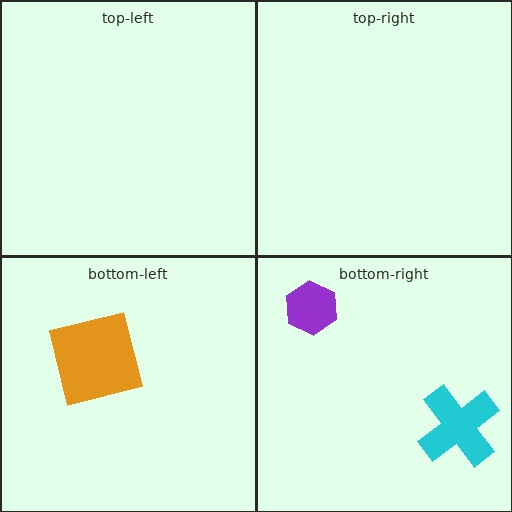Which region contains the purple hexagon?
The bottom-right region.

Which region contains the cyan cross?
The bottom-right region.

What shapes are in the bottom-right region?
The purple hexagon, the cyan cross.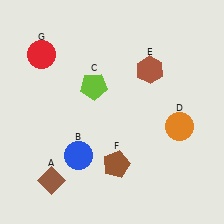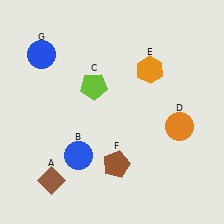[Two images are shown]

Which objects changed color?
E changed from brown to orange. G changed from red to blue.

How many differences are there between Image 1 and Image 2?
There are 2 differences between the two images.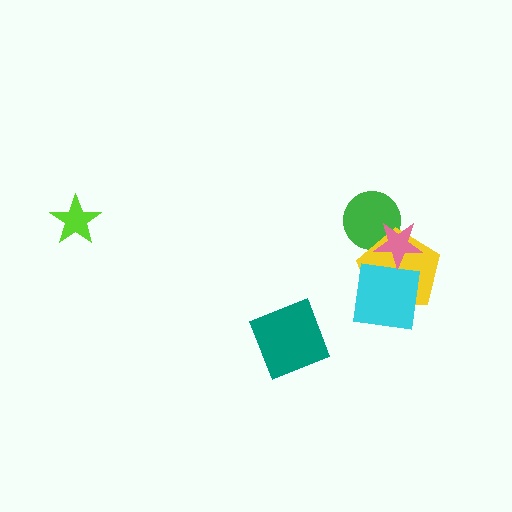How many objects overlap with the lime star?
0 objects overlap with the lime star.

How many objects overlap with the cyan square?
1 object overlaps with the cyan square.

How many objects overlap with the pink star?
2 objects overlap with the pink star.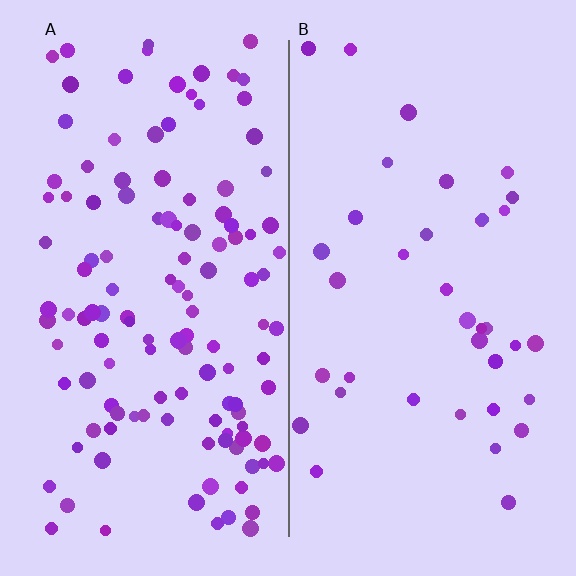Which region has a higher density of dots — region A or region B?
A (the left).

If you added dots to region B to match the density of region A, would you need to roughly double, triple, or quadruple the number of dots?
Approximately triple.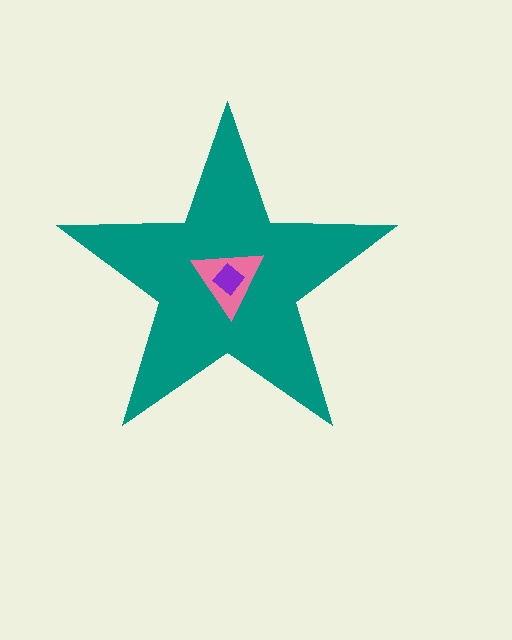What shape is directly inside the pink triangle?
The purple diamond.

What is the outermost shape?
The teal star.